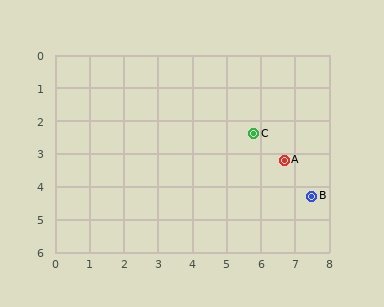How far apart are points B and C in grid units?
Points B and C are about 2.5 grid units apart.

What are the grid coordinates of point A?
Point A is at approximately (6.7, 3.2).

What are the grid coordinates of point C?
Point C is at approximately (5.8, 2.4).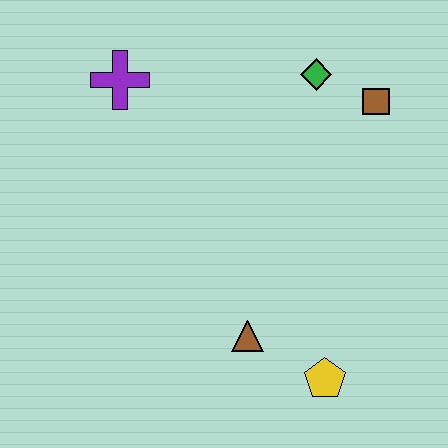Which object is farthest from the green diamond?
The yellow pentagon is farthest from the green diamond.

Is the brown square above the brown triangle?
Yes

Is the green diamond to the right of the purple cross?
Yes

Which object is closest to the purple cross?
The green diamond is closest to the purple cross.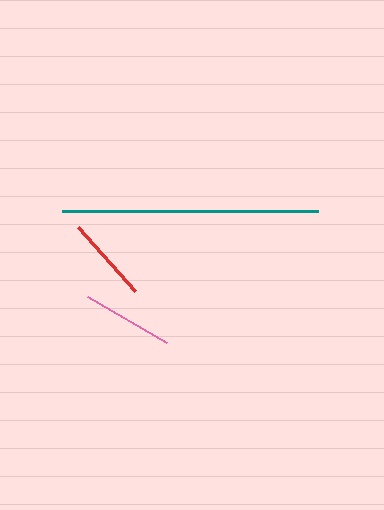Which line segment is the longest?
The teal line is the longest at approximately 256 pixels.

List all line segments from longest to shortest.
From longest to shortest: teal, pink, red.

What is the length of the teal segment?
The teal segment is approximately 256 pixels long.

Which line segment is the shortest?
The red line is the shortest at approximately 86 pixels.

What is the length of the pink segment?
The pink segment is approximately 91 pixels long.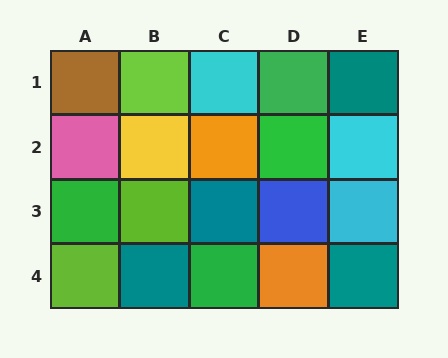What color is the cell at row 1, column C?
Cyan.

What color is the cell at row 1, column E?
Teal.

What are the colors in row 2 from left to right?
Pink, yellow, orange, green, cyan.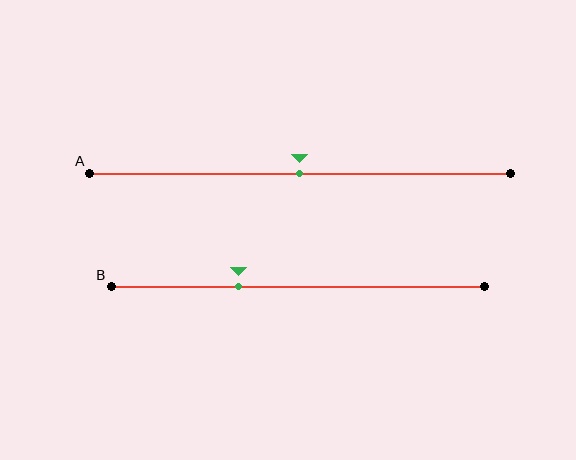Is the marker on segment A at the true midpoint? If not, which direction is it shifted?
Yes, the marker on segment A is at the true midpoint.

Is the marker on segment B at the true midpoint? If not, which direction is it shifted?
No, the marker on segment B is shifted to the left by about 16% of the segment length.